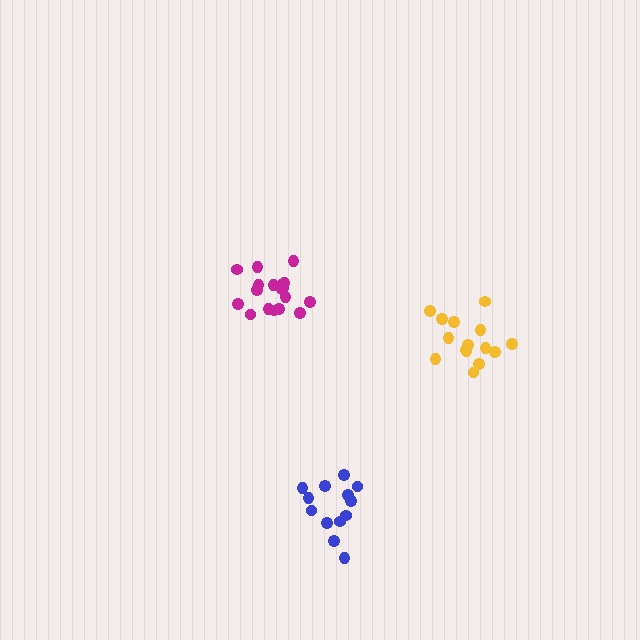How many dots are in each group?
Group 1: 15 dots, Group 2: 18 dots, Group 3: 13 dots (46 total).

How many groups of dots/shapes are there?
There are 3 groups.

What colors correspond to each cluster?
The clusters are colored: yellow, magenta, blue.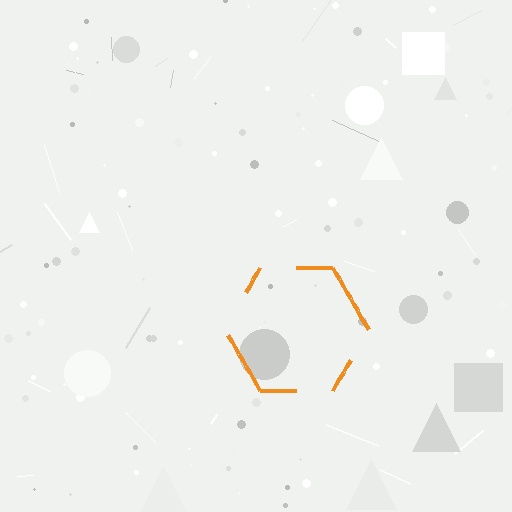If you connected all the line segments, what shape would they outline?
They would outline a hexagon.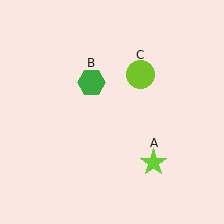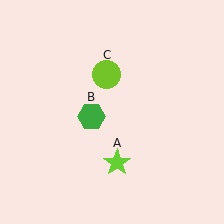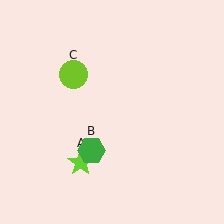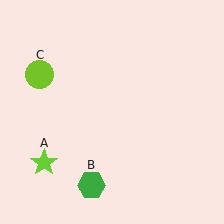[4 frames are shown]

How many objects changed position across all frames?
3 objects changed position: lime star (object A), green hexagon (object B), lime circle (object C).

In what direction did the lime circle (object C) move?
The lime circle (object C) moved left.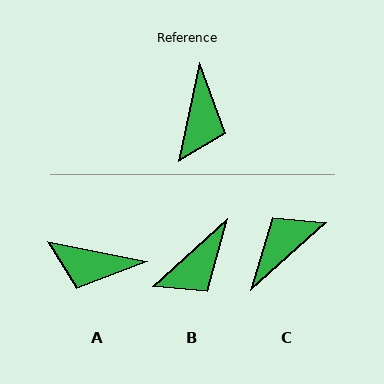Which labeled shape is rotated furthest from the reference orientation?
C, about 143 degrees away.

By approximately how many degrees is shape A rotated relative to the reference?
Approximately 90 degrees clockwise.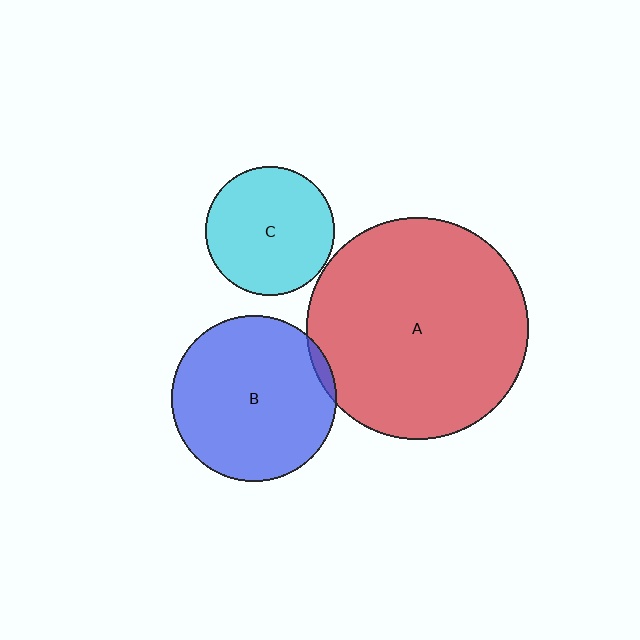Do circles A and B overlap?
Yes.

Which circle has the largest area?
Circle A (red).